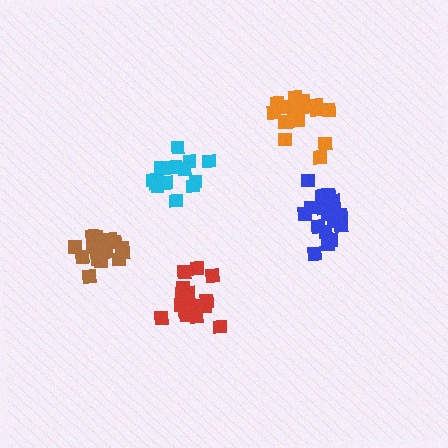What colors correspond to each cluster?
The clusters are colored: red, orange, blue, cyan, brown.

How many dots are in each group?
Group 1: 17 dots, Group 2: 20 dots, Group 3: 19 dots, Group 4: 15 dots, Group 5: 17 dots (88 total).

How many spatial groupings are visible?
There are 5 spatial groupings.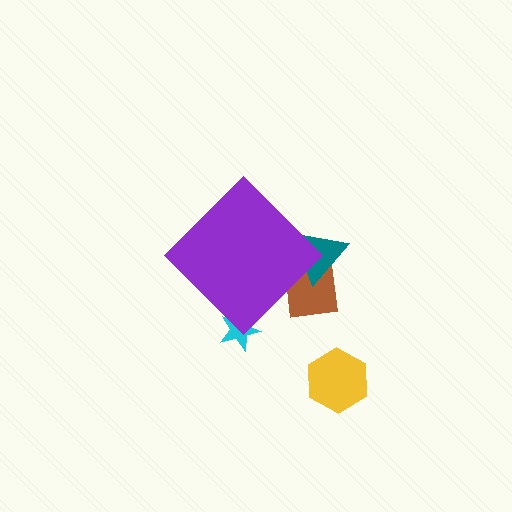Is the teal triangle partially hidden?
Yes, the teal triangle is partially hidden behind the purple diamond.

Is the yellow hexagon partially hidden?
No, the yellow hexagon is fully visible.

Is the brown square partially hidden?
Yes, the brown square is partially hidden behind the purple diamond.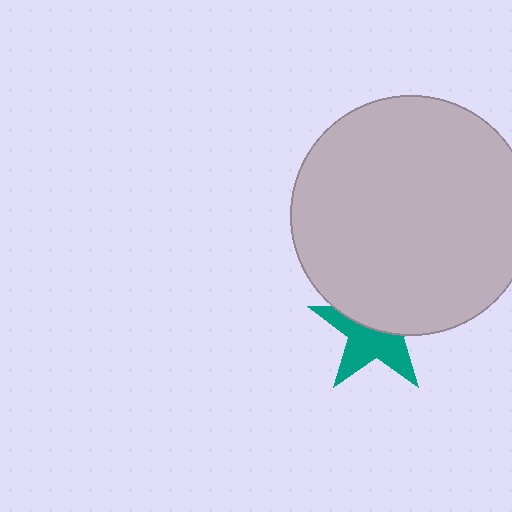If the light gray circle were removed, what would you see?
You would see the complete teal star.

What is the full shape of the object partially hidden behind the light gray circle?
The partially hidden object is a teal star.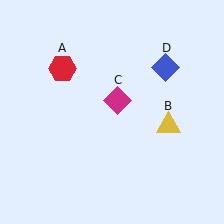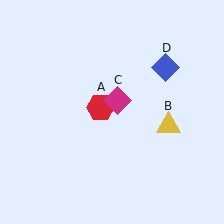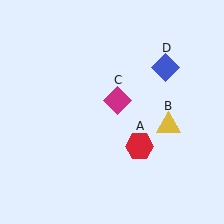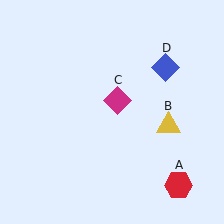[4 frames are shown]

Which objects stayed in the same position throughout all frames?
Yellow triangle (object B) and magenta diamond (object C) and blue diamond (object D) remained stationary.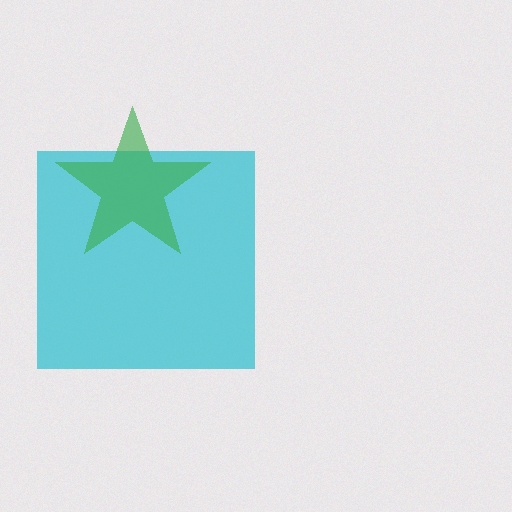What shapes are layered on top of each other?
The layered shapes are: a cyan square, a green star.